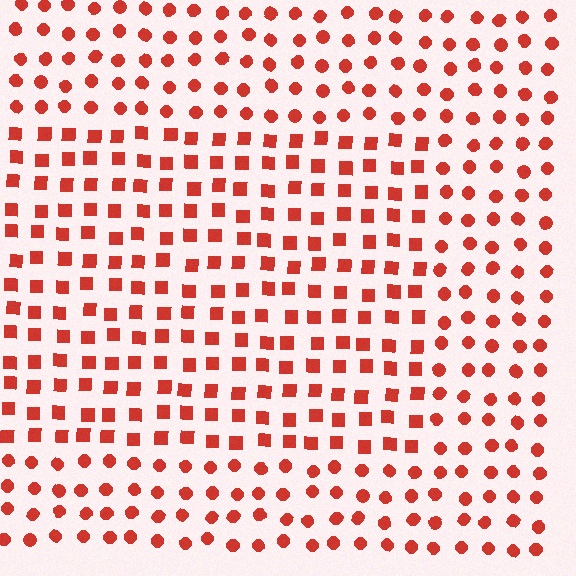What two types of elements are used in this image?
The image uses squares inside the rectangle region and circles outside it.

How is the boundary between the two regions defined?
The boundary is defined by a change in element shape: squares inside vs. circles outside. All elements share the same color and spacing.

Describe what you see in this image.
The image is filled with small red elements arranged in a uniform grid. A rectangle-shaped region contains squares, while the surrounding area contains circles. The boundary is defined purely by the change in element shape.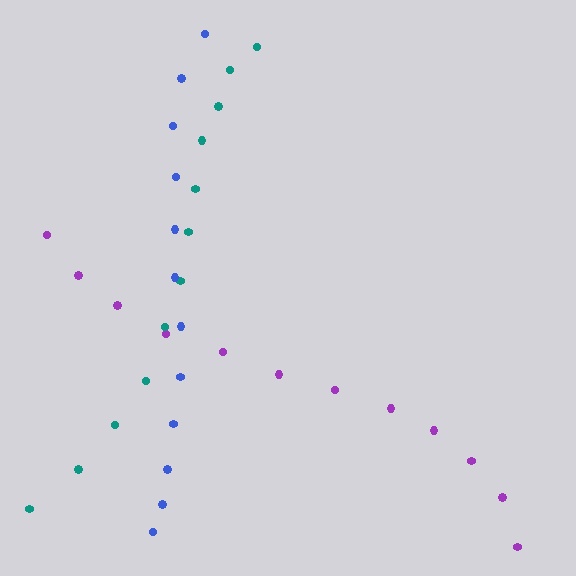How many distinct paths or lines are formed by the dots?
There are 3 distinct paths.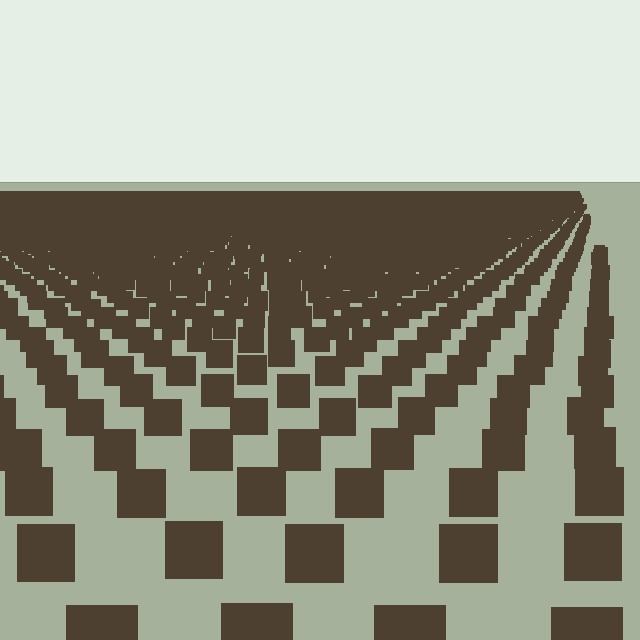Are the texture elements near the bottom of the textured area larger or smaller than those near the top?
Larger. Near the bottom, elements are closer to the viewer and appear at a bigger on-screen size.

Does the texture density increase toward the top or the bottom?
Density increases toward the top.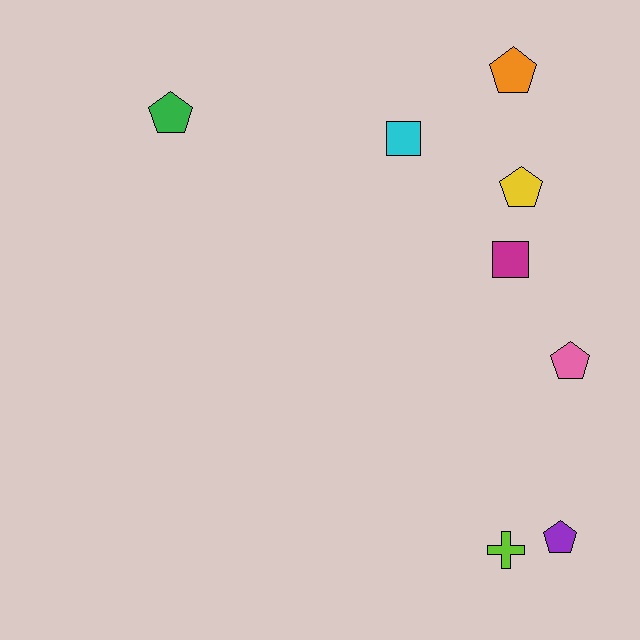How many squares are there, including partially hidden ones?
There are 2 squares.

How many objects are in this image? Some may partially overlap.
There are 8 objects.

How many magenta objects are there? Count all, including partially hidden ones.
There is 1 magenta object.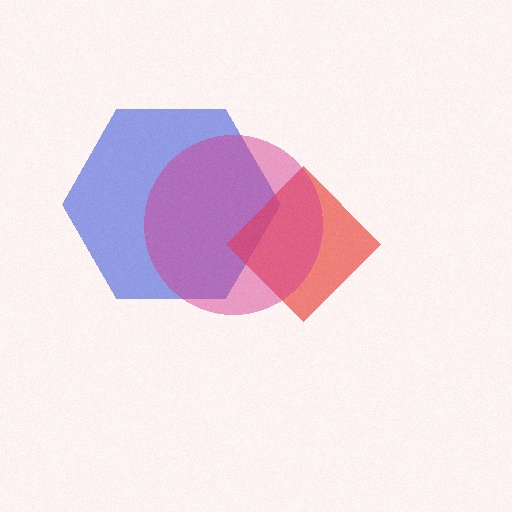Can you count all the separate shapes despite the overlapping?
Yes, there are 3 separate shapes.